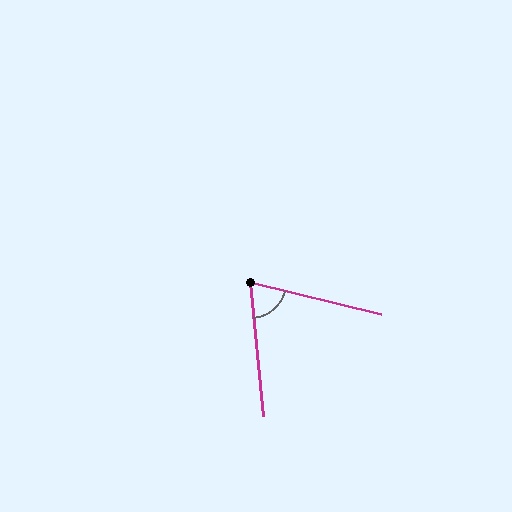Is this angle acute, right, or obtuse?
It is acute.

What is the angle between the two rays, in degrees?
Approximately 71 degrees.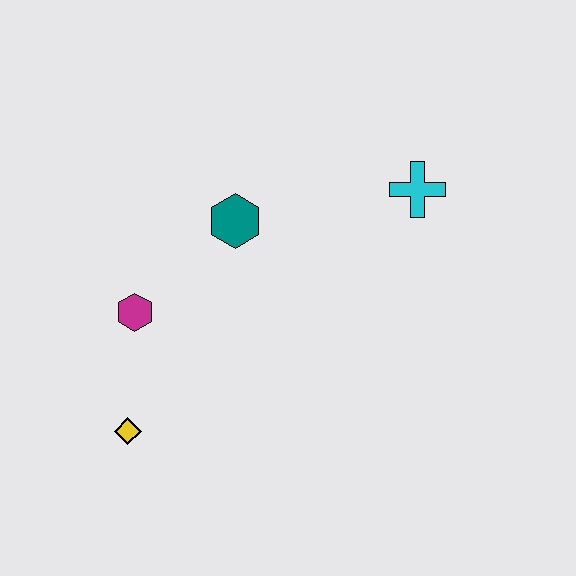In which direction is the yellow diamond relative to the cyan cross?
The yellow diamond is to the left of the cyan cross.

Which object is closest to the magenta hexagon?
The yellow diamond is closest to the magenta hexagon.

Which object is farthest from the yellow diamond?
The cyan cross is farthest from the yellow diamond.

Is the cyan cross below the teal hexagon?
No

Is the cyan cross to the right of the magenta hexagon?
Yes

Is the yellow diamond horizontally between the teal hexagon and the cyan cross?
No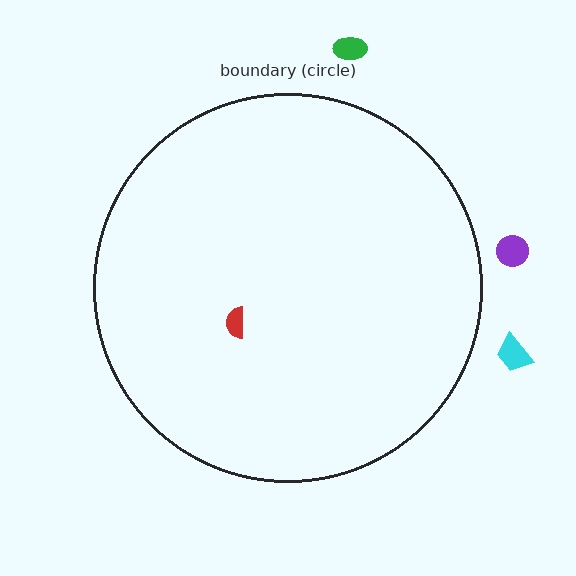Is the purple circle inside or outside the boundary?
Outside.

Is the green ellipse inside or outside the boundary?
Outside.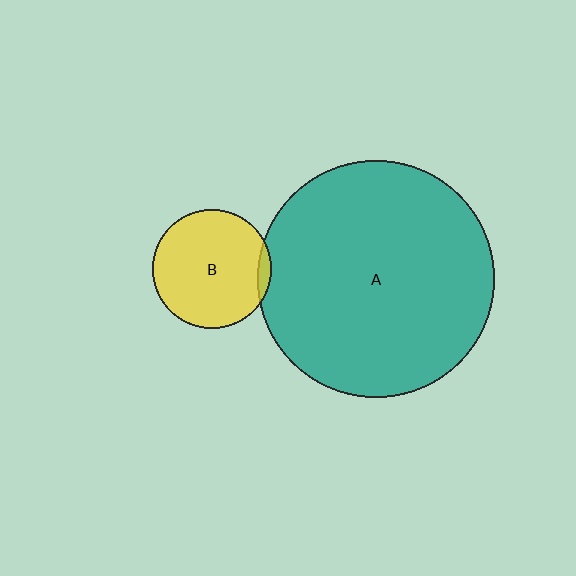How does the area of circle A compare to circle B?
Approximately 4.0 times.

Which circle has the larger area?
Circle A (teal).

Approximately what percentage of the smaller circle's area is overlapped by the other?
Approximately 5%.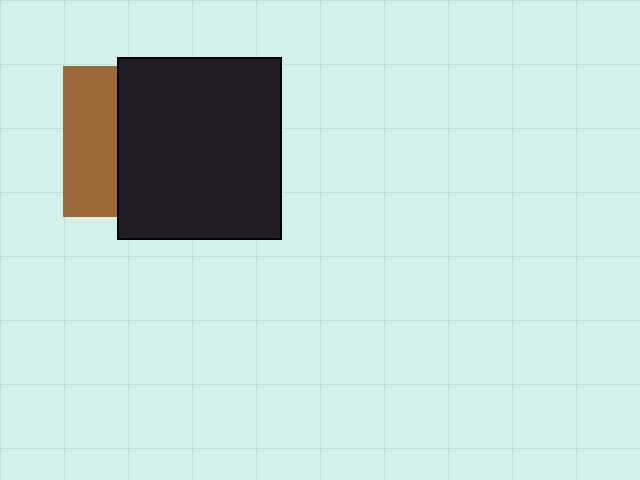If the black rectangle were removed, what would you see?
You would see the complete brown square.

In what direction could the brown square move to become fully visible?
The brown square could move left. That would shift it out from behind the black rectangle entirely.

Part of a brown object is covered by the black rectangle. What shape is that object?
It is a square.